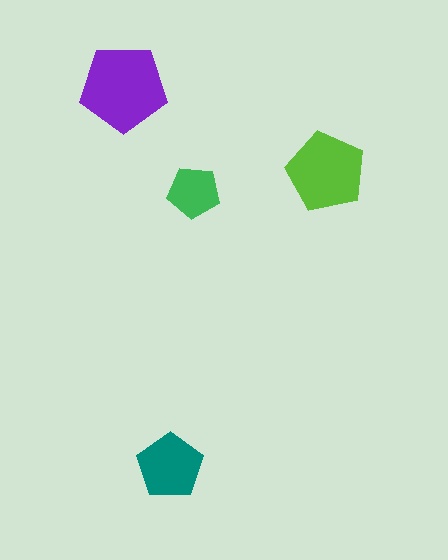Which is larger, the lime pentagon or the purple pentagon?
The purple one.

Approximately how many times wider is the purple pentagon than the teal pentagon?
About 1.5 times wider.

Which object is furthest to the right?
The lime pentagon is rightmost.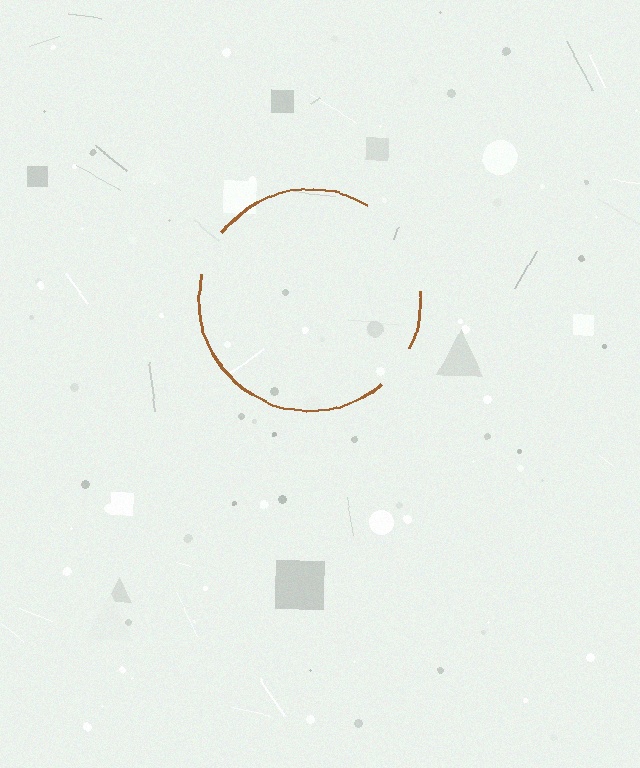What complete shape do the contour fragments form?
The contour fragments form a circle.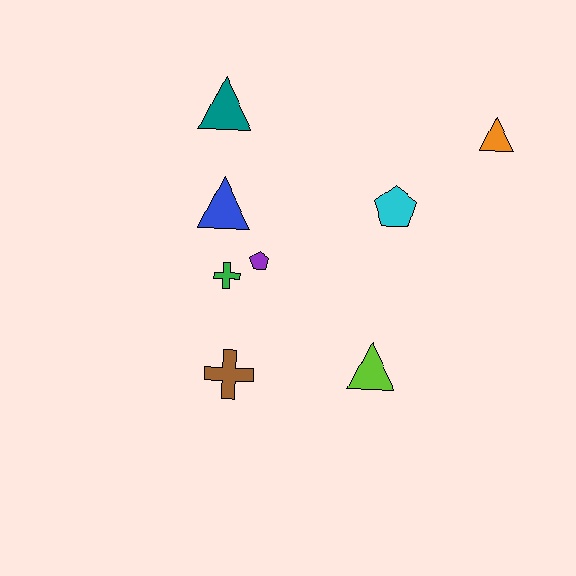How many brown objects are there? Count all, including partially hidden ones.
There is 1 brown object.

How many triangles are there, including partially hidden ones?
There are 4 triangles.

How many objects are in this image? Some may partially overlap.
There are 8 objects.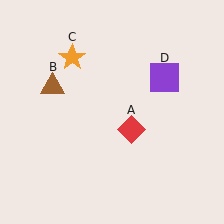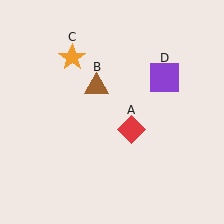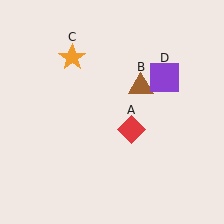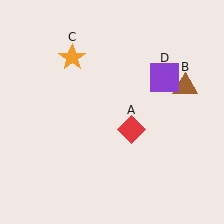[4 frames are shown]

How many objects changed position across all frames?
1 object changed position: brown triangle (object B).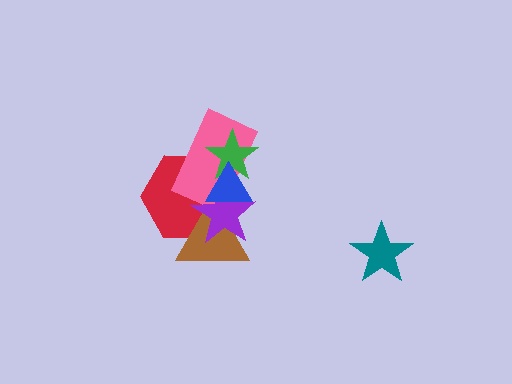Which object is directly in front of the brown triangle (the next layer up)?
The pink rectangle is directly in front of the brown triangle.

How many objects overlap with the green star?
3 objects overlap with the green star.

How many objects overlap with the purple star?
4 objects overlap with the purple star.